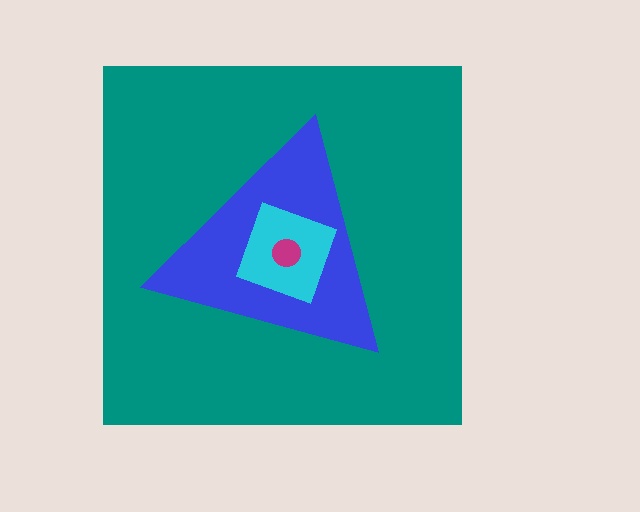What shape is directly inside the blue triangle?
The cyan diamond.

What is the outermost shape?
The teal square.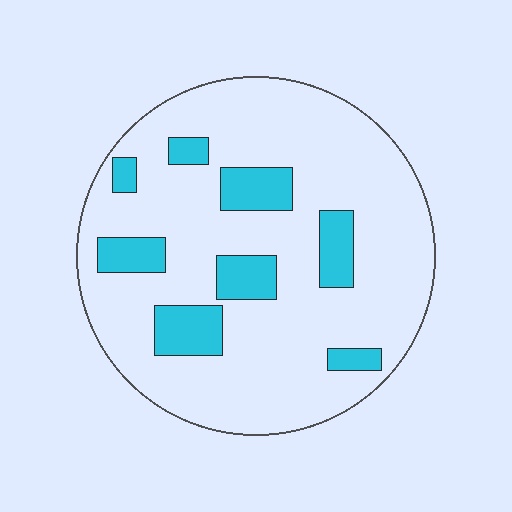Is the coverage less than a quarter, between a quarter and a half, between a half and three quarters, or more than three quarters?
Less than a quarter.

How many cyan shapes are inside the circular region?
8.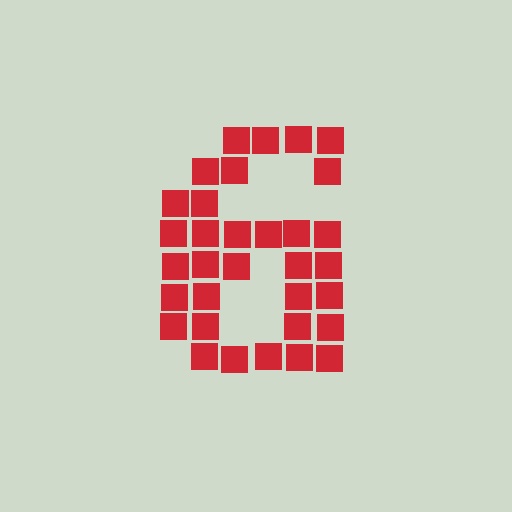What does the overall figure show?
The overall figure shows the digit 6.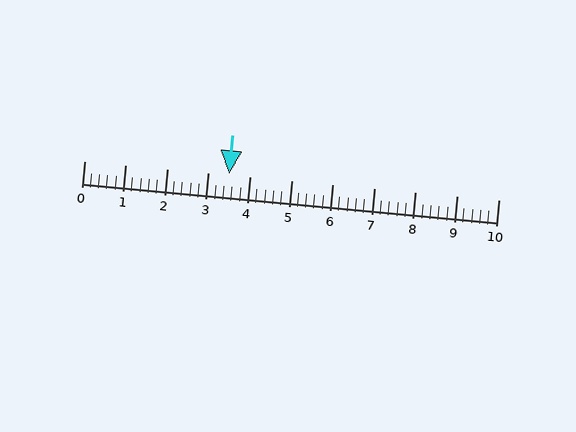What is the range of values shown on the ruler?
The ruler shows values from 0 to 10.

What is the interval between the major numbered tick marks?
The major tick marks are spaced 1 units apart.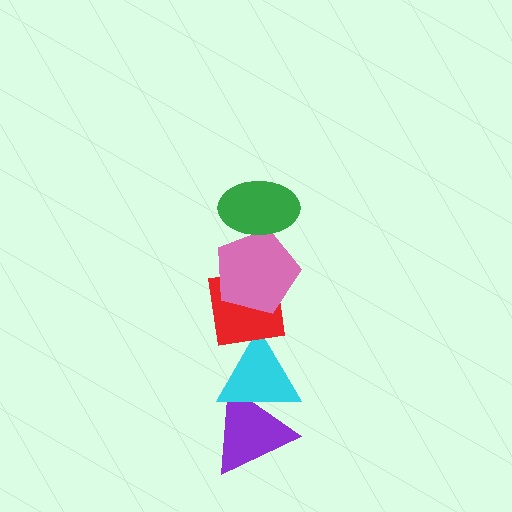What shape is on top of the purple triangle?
The cyan triangle is on top of the purple triangle.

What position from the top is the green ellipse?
The green ellipse is 1st from the top.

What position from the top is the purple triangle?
The purple triangle is 5th from the top.